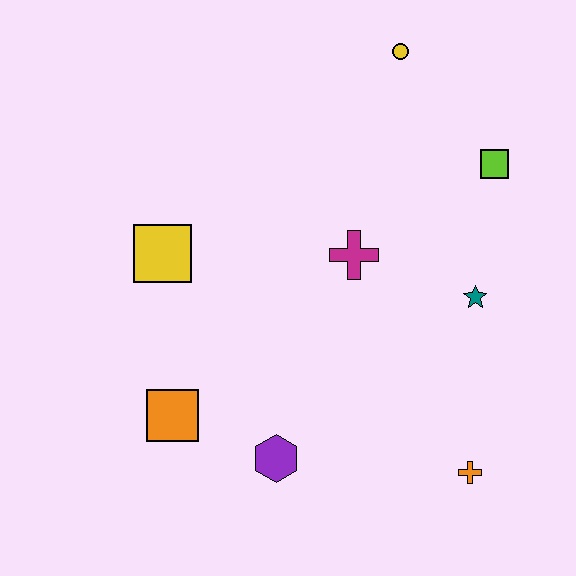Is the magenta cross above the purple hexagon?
Yes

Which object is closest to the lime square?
The teal star is closest to the lime square.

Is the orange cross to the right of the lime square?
No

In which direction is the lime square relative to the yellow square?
The lime square is to the right of the yellow square.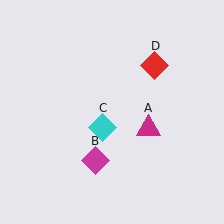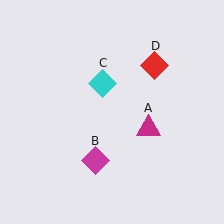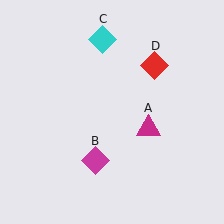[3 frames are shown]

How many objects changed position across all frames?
1 object changed position: cyan diamond (object C).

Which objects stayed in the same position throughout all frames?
Magenta triangle (object A) and magenta diamond (object B) and red diamond (object D) remained stationary.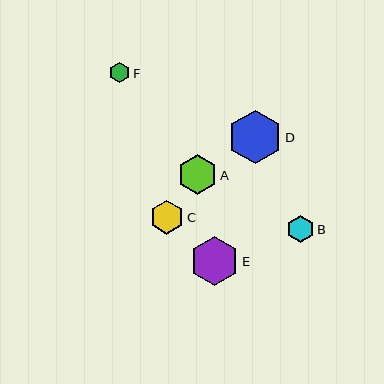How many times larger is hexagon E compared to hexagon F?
Hexagon E is approximately 2.4 times the size of hexagon F.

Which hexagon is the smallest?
Hexagon F is the smallest with a size of approximately 21 pixels.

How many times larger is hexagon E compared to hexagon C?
Hexagon E is approximately 1.5 times the size of hexagon C.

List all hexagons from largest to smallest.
From largest to smallest: D, E, A, C, B, F.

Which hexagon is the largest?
Hexagon D is the largest with a size of approximately 54 pixels.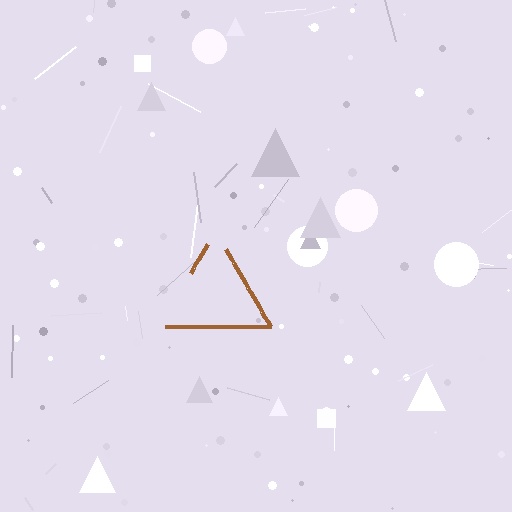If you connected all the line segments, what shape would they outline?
They would outline a triangle.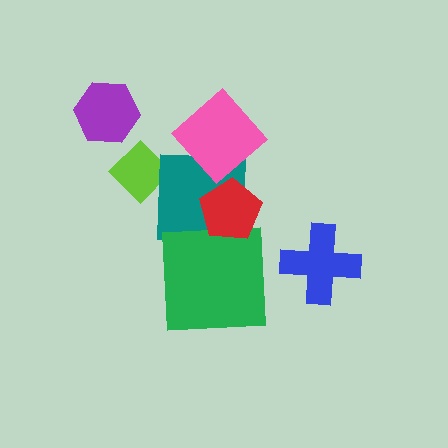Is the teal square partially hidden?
Yes, it is partially covered by another shape.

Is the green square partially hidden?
Yes, it is partially covered by another shape.